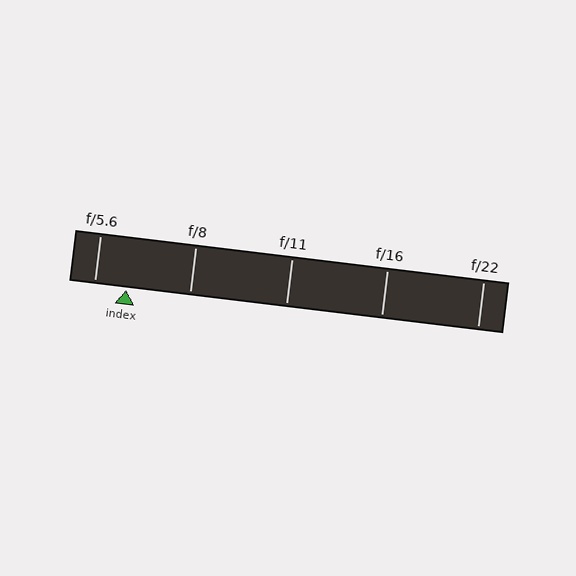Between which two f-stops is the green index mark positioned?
The index mark is between f/5.6 and f/8.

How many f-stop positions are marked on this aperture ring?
There are 5 f-stop positions marked.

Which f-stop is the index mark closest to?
The index mark is closest to f/5.6.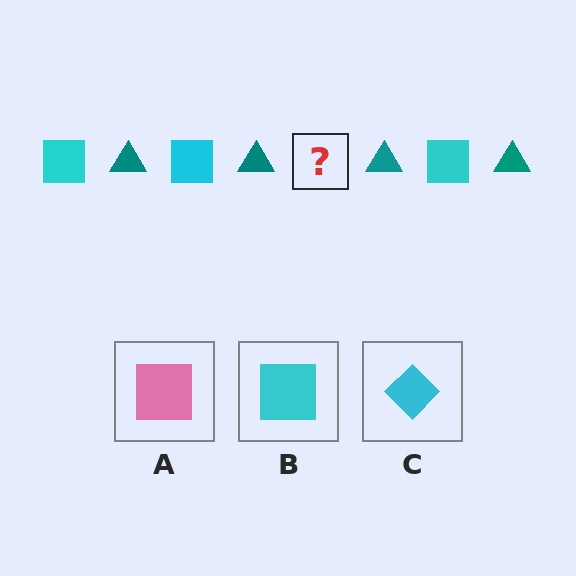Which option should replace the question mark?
Option B.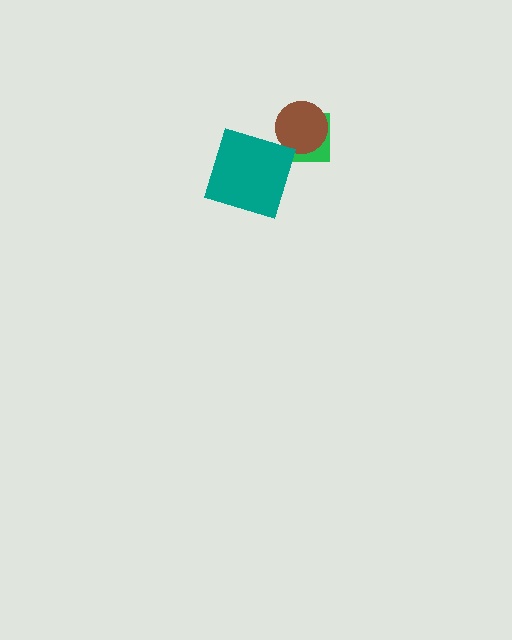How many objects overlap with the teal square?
0 objects overlap with the teal square.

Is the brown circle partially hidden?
No, no other shape covers it.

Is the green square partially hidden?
Yes, it is partially covered by another shape.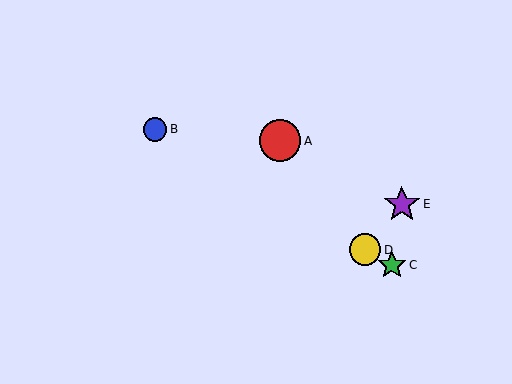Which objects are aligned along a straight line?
Objects B, C, D are aligned along a straight line.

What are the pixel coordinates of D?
Object D is at (365, 250).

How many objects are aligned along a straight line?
3 objects (B, C, D) are aligned along a straight line.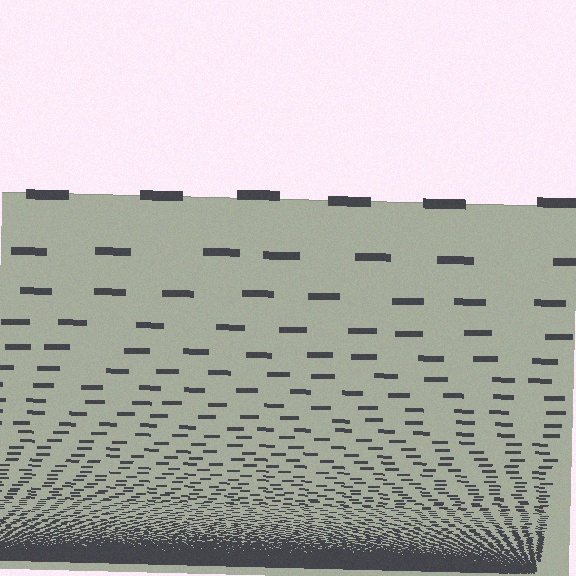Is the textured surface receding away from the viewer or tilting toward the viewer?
The surface appears to tilt toward the viewer. Texture elements get larger and sparser toward the top.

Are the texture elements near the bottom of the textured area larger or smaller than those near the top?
Smaller. The gradient is inverted — elements near the bottom are smaller and denser.